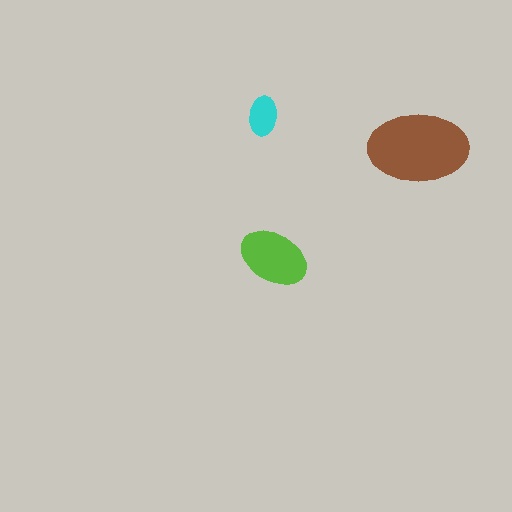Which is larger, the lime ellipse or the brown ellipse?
The brown one.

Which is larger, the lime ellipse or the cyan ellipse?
The lime one.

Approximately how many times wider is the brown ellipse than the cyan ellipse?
About 2.5 times wider.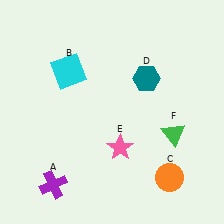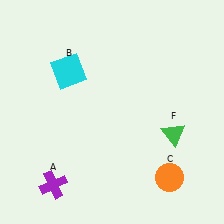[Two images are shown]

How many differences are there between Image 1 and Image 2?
There are 2 differences between the two images.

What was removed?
The teal hexagon (D), the pink star (E) were removed in Image 2.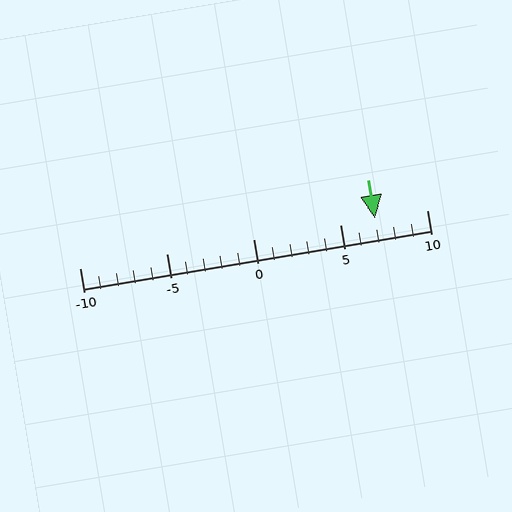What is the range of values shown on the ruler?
The ruler shows values from -10 to 10.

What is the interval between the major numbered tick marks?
The major tick marks are spaced 5 units apart.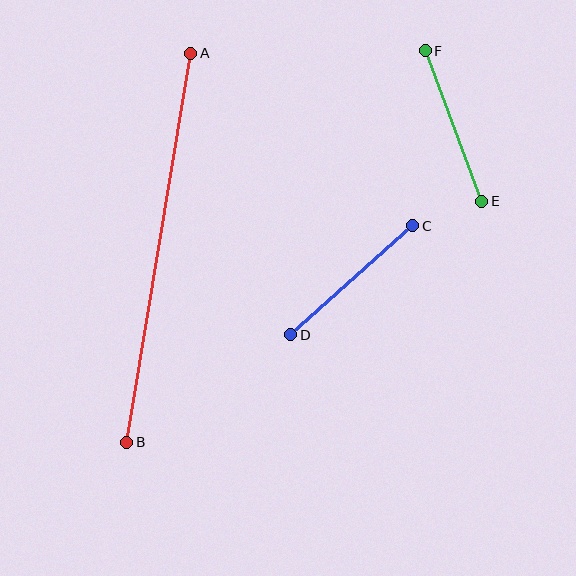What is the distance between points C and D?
The distance is approximately 164 pixels.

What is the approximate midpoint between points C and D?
The midpoint is at approximately (352, 280) pixels.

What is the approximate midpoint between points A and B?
The midpoint is at approximately (159, 248) pixels.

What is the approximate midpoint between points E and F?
The midpoint is at approximately (453, 126) pixels.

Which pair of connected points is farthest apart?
Points A and B are farthest apart.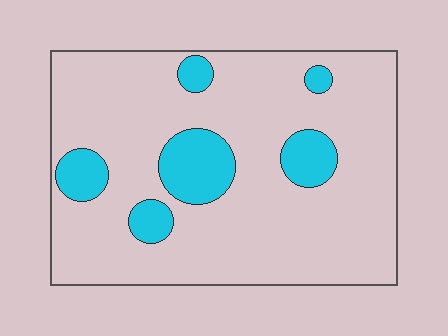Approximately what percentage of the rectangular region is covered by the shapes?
Approximately 15%.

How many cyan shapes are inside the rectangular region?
6.